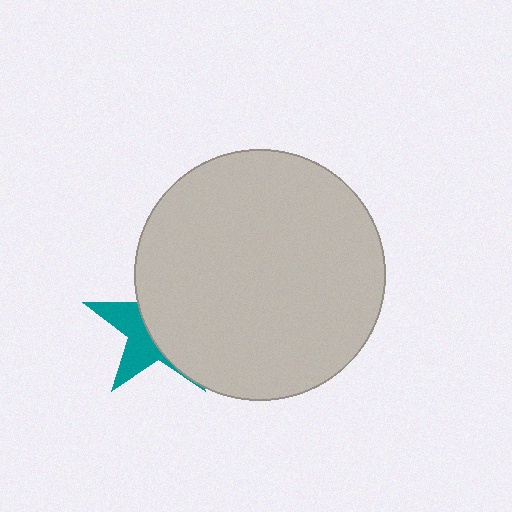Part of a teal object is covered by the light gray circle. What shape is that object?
It is a star.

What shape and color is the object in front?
The object in front is a light gray circle.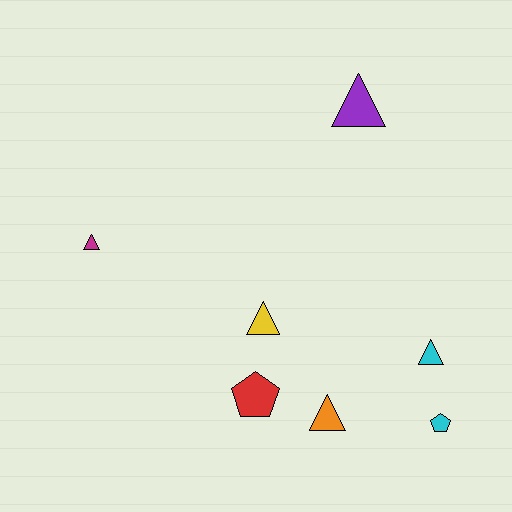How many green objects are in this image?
There are no green objects.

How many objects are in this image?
There are 7 objects.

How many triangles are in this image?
There are 5 triangles.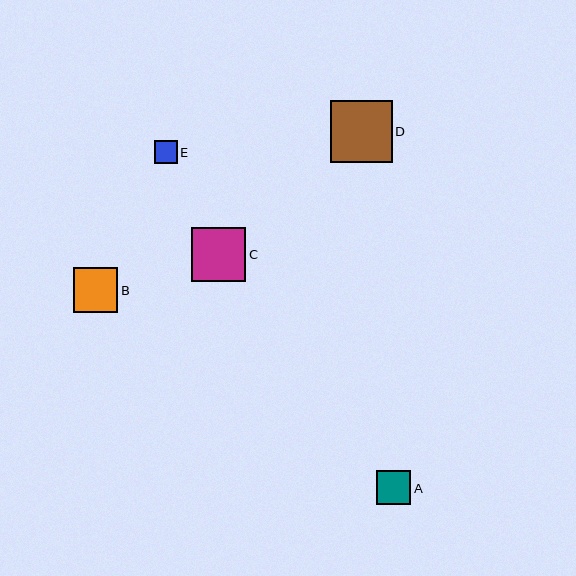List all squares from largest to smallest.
From largest to smallest: D, C, B, A, E.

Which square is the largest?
Square D is the largest with a size of approximately 62 pixels.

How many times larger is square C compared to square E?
Square C is approximately 2.4 times the size of square E.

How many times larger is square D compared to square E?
Square D is approximately 2.7 times the size of square E.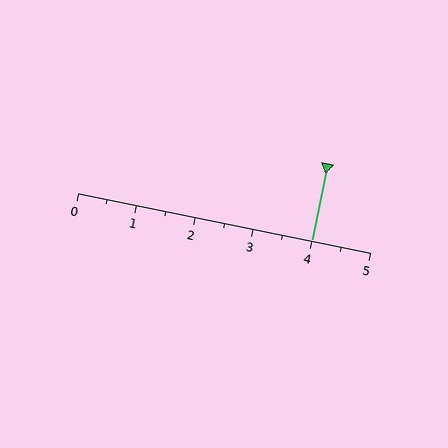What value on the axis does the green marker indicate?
The marker indicates approximately 4.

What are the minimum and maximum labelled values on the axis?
The axis runs from 0 to 5.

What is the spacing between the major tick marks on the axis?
The major ticks are spaced 1 apart.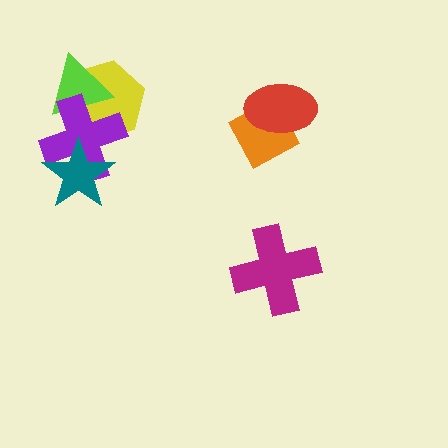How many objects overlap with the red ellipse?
1 object overlaps with the red ellipse.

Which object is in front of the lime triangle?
The purple cross is in front of the lime triangle.